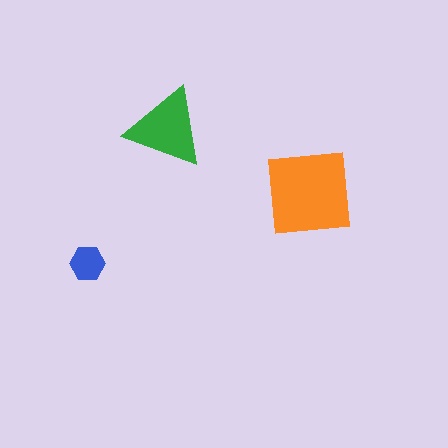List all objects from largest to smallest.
The orange square, the green triangle, the blue hexagon.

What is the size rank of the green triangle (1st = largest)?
2nd.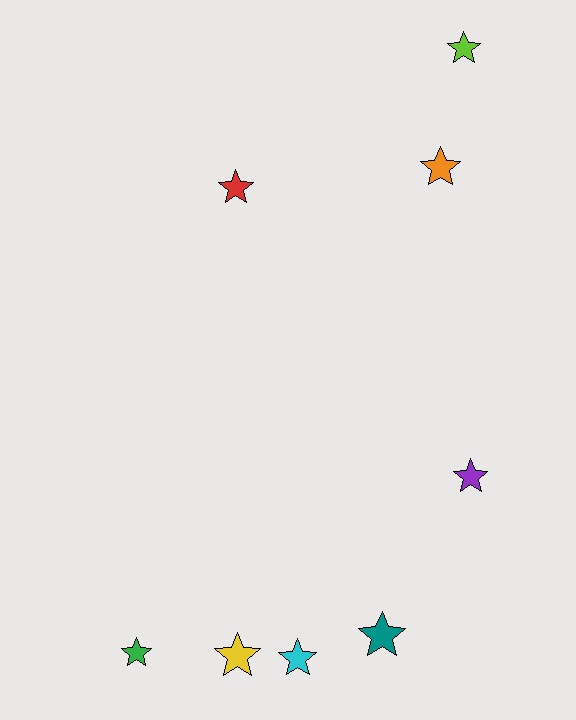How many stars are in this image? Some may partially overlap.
There are 8 stars.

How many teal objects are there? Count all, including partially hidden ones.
There is 1 teal object.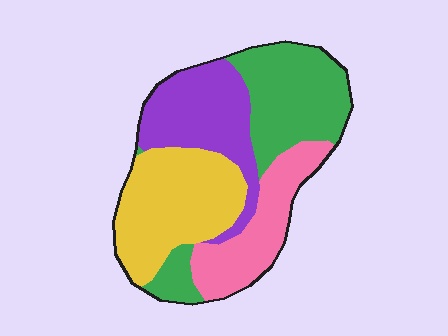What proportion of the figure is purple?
Purple takes up about one quarter (1/4) of the figure.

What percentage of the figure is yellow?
Yellow covers about 30% of the figure.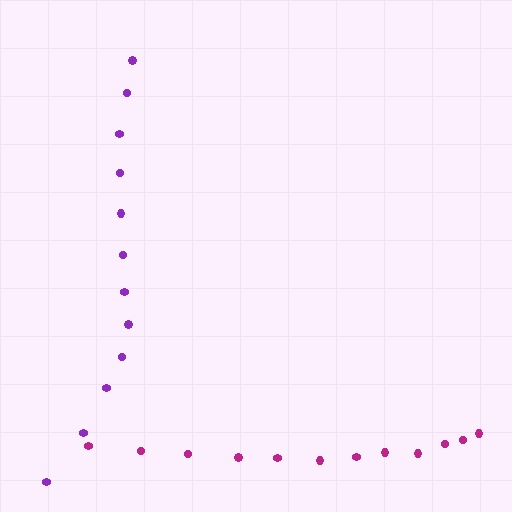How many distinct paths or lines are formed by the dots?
There are 2 distinct paths.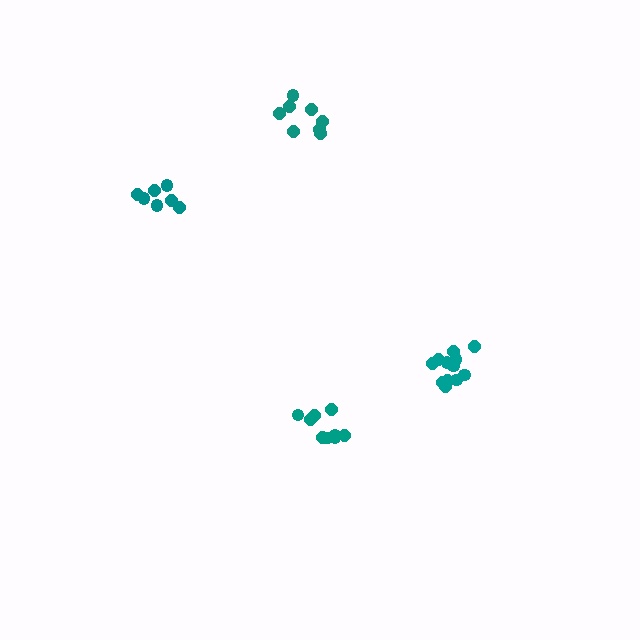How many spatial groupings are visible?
There are 4 spatial groupings.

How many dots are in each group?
Group 1: 12 dots, Group 2: 8 dots, Group 3: 7 dots, Group 4: 9 dots (36 total).